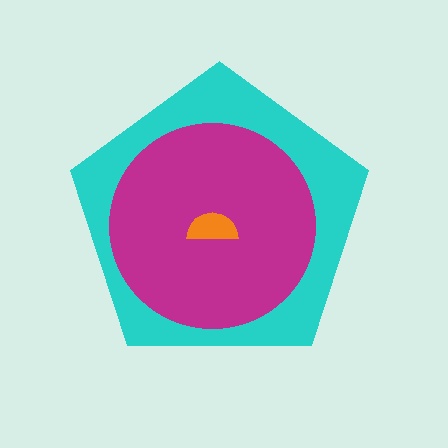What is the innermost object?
The orange semicircle.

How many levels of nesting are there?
3.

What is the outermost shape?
The cyan pentagon.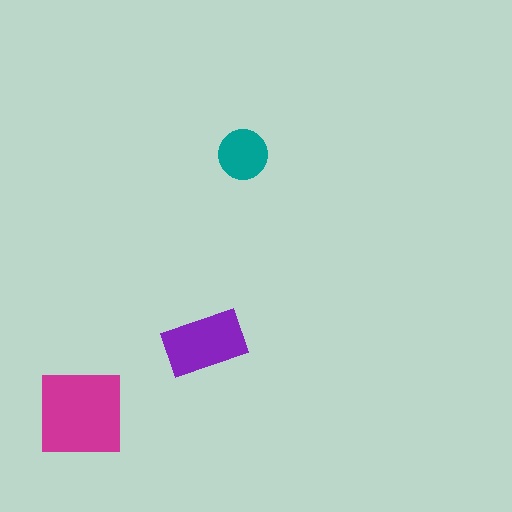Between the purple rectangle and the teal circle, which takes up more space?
The purple rectangle.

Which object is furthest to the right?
The teal circle is rightmost.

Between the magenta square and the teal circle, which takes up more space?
The magenta square.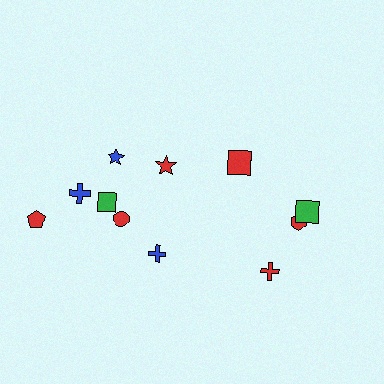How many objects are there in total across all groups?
There are 11 objects.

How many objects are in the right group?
There are 4 objects.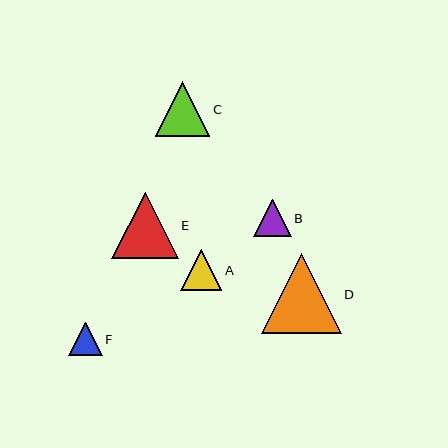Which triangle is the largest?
Triangle D is the largest with a size of approximately 80 pixels.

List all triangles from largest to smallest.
From largest to smallest: D, E, C, A, B, F.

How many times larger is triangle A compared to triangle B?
Triangle A is approximately 1.1 times the size of triangle B.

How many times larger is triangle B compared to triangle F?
Triangle B is approximately 1.1 times the size of triangle F.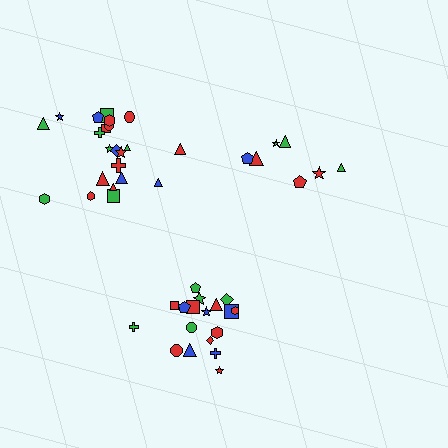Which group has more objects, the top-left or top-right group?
The top-left group.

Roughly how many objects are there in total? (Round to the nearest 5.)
Roughly 45 objects in total.